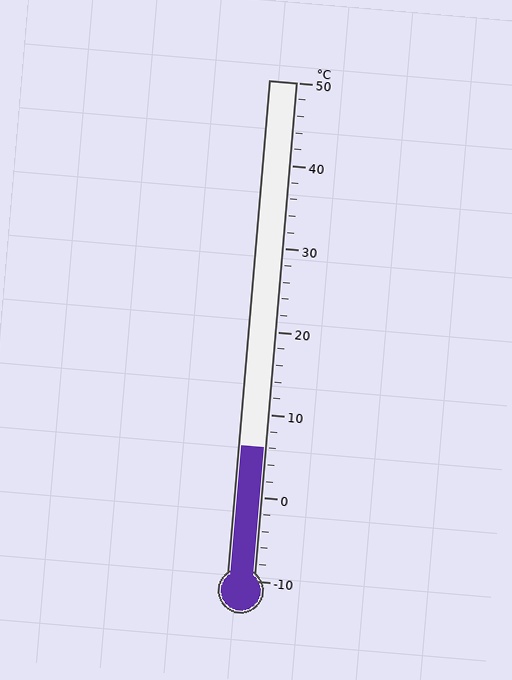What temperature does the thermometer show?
The thermometer shows approximately 6°C.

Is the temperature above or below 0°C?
The temperature is above 0°C.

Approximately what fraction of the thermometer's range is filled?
The thermometer is filled to approximately 25% of its range.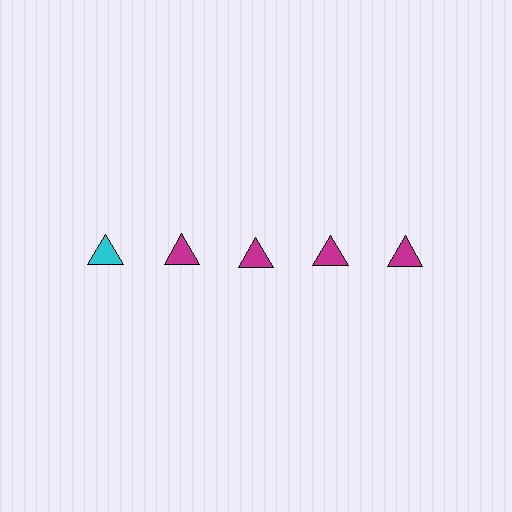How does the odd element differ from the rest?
It has a different color: cyan instead of magenta.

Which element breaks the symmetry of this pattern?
The cyan triangle in the top row, leftmost column breaks the symmetry. All other shapes are magenta triangles.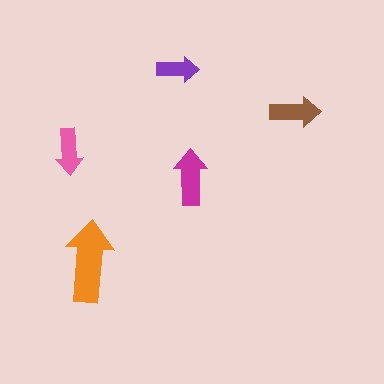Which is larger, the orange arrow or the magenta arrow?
The orange one.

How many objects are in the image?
There are 5 objects in the image.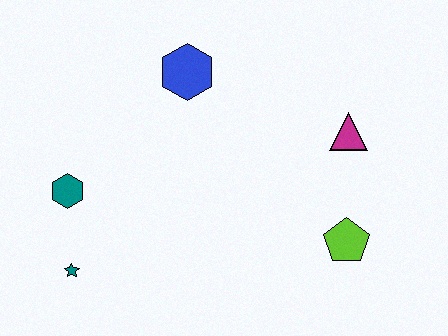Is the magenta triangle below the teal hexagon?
No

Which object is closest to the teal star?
The teal hexagon is closest to the teal star.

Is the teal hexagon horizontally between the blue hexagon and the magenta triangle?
No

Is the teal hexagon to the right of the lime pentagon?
No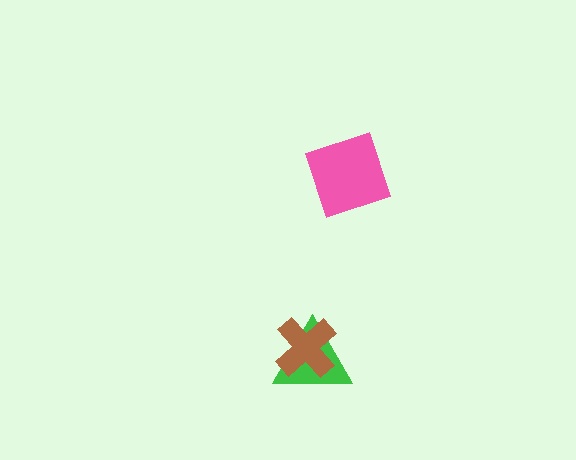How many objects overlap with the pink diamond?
0 objects overlap with the pink diamond.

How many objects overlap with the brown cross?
1 object overlaps with the brown cross.